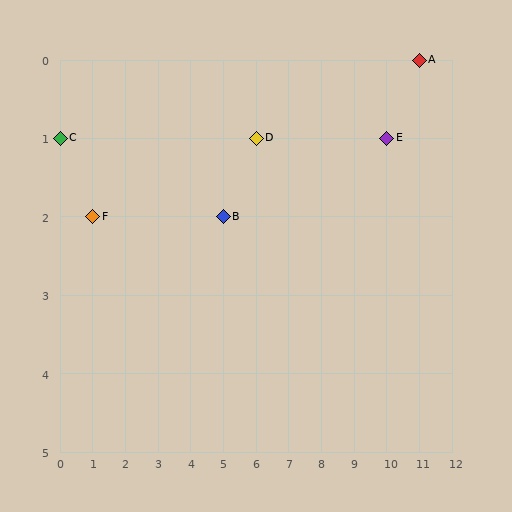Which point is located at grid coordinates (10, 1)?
Point E is at (10, 1).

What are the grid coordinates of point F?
Point F is at grid coordinates (1, 2).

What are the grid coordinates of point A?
Point A is at grid coordinates (11, 0).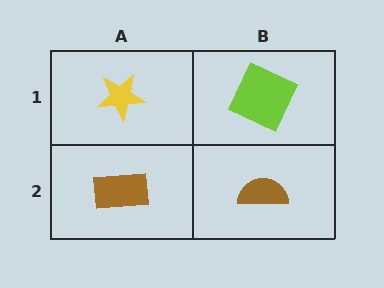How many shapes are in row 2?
2 shapes.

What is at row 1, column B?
A lime square.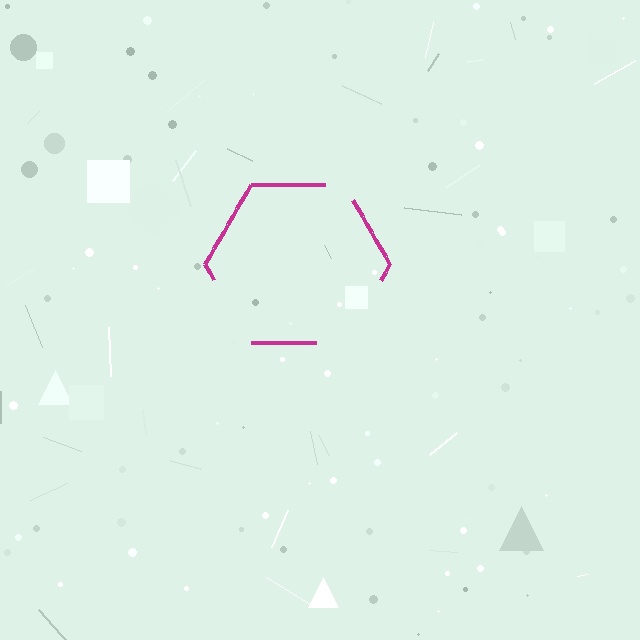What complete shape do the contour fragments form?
The contour fragments form a hexagon.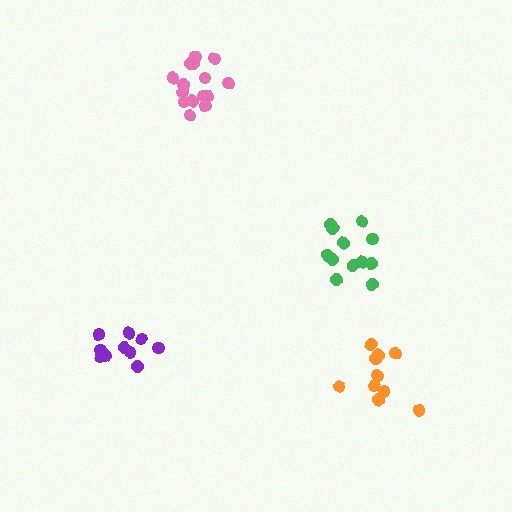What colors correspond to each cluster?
The clusters are colored: green, pink, purple, orange.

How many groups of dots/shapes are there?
There are 4 groups.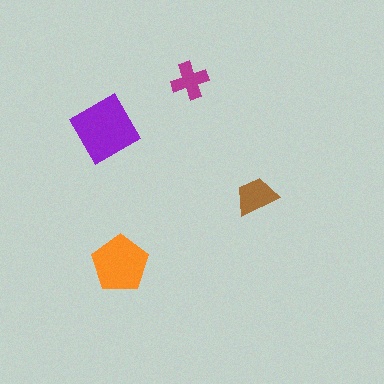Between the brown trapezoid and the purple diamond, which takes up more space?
The purple diamond.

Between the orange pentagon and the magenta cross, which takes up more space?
The orange pentagon.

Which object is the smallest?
The magenta cross.